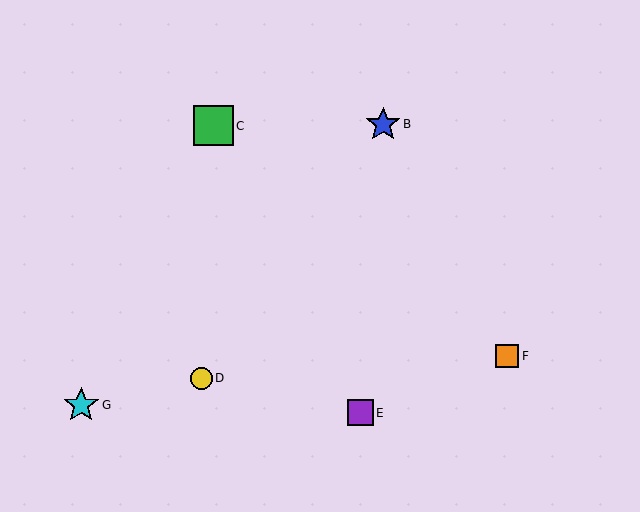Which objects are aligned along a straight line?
Objects A, C, E are aligned along a straight line.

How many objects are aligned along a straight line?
3 objects (A, C, E) are aligned along a straight line.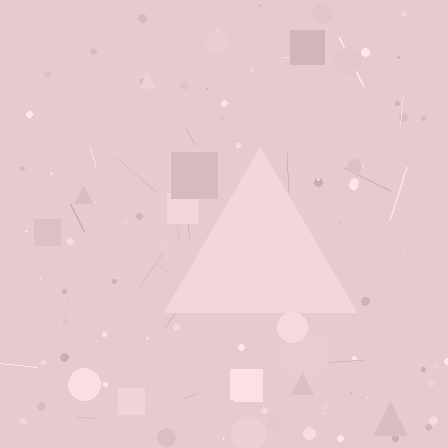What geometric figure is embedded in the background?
A triangle is embedded in the background.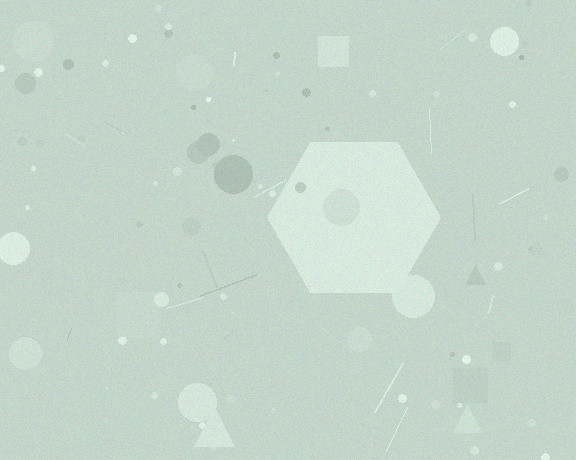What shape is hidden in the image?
A hexagon is hidden in the image.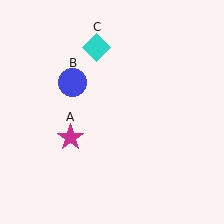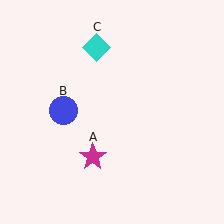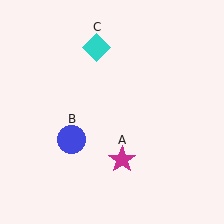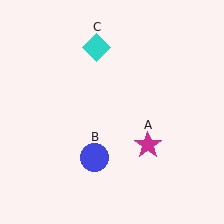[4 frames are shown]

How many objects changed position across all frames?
2 objects changed position: magenta star (object A), blue circle (object B).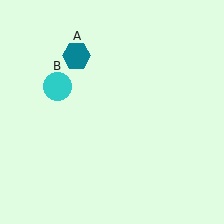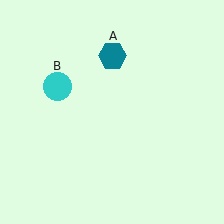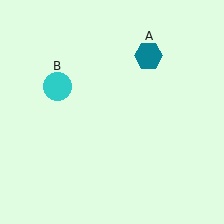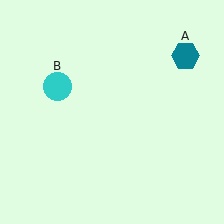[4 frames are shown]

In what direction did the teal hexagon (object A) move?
The teal hexagon (object A) moved right.